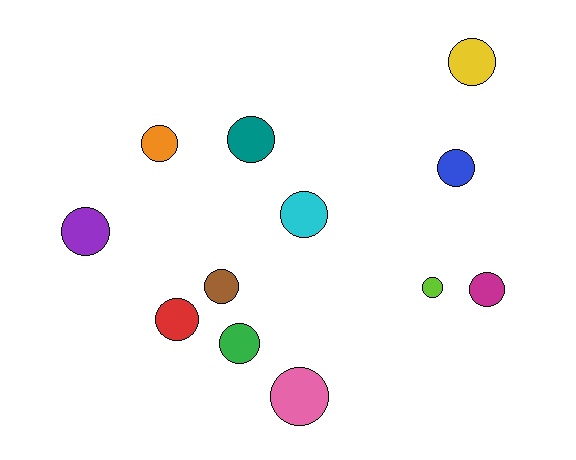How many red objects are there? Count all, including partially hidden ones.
There is 1 red object.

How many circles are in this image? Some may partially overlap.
There are 12 circles.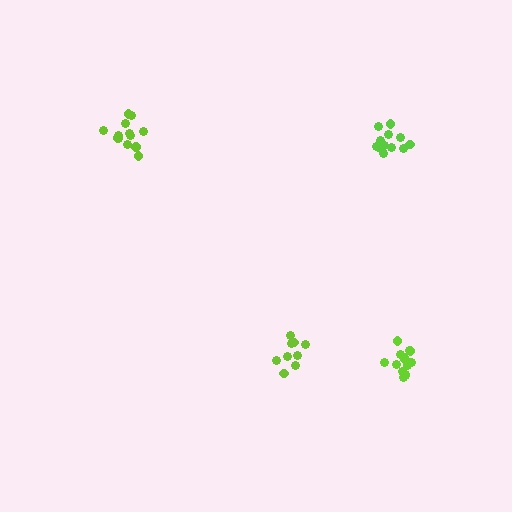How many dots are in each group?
Group 1: 13 dots, Group 2: 13 dots, Group 3: 14 dots, Group 4: 9 dots (49 total).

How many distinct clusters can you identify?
There are 4 distinct clusters.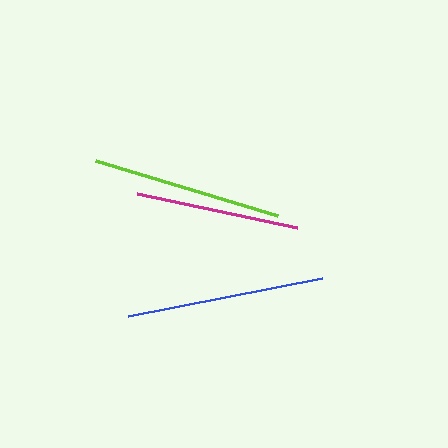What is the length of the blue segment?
The blue segment is approximately 197 pixels long.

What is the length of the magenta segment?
The magenta segment is approximately 164 pixels long.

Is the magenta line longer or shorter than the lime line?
The lime line is longer than the magenta line.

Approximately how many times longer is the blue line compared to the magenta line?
The blue line is approximately 1.2 times the length of the magenta line.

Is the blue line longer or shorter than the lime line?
The blue line is longer than the lime line.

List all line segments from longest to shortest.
From longest to shortest: blue, lime, magenta.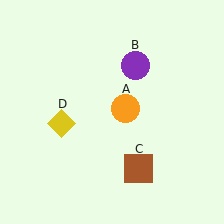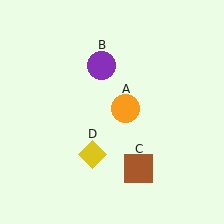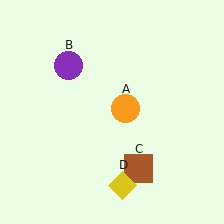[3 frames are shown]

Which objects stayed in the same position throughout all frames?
Orange circle (object A) and brown square (object C) remained stationary.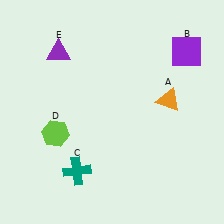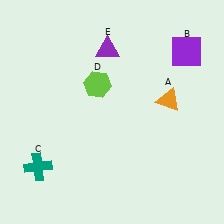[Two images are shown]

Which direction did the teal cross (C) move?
The teal cross (C) moved left.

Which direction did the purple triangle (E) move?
The purple triangle (E) moved right.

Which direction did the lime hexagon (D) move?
The lime hexagon (D) moved up.